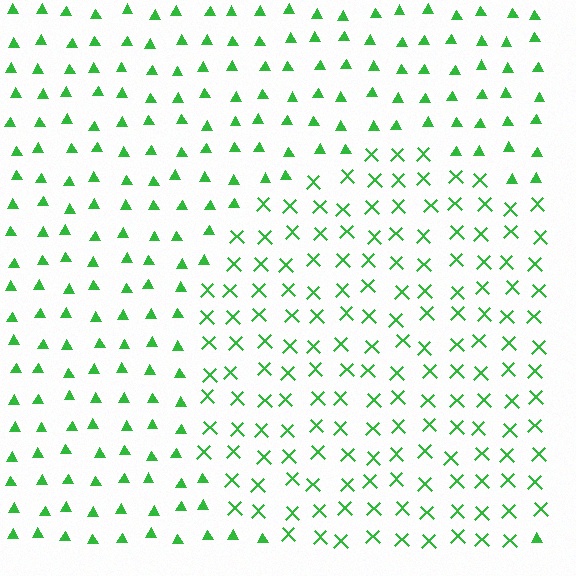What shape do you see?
I see a circle.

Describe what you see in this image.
The image is filled with small green elements arranged in a uniform grid. A circle-shaped region contains X marks, while the surrounding area contains triangles. The boundary is defined purely by the change in element shape.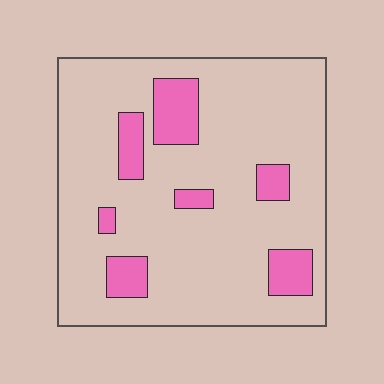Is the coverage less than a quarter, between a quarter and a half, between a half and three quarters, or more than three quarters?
Less than a quarter.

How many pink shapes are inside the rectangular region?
7.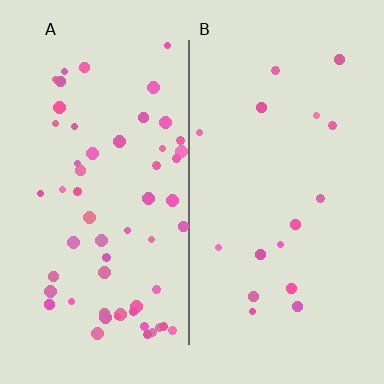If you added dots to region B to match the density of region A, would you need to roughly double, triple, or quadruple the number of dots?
Approximately quadruple.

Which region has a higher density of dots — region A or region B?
A (the left).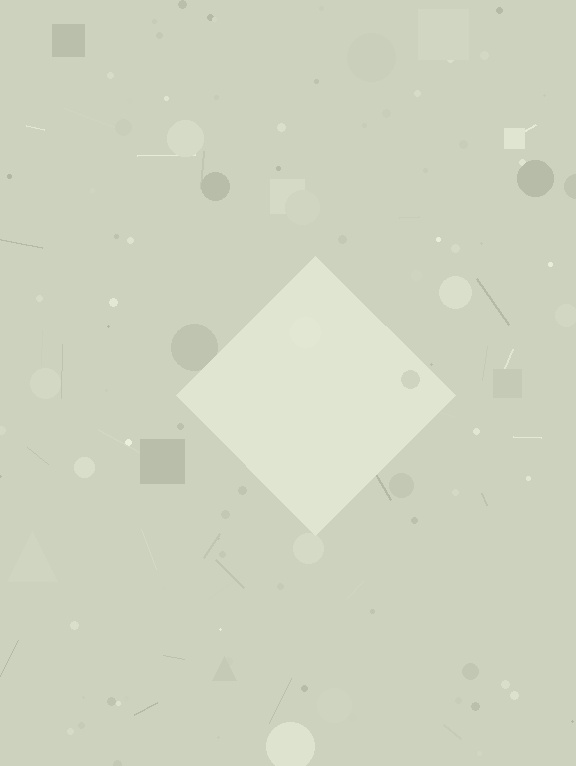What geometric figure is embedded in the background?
A diamond is embedded in the background.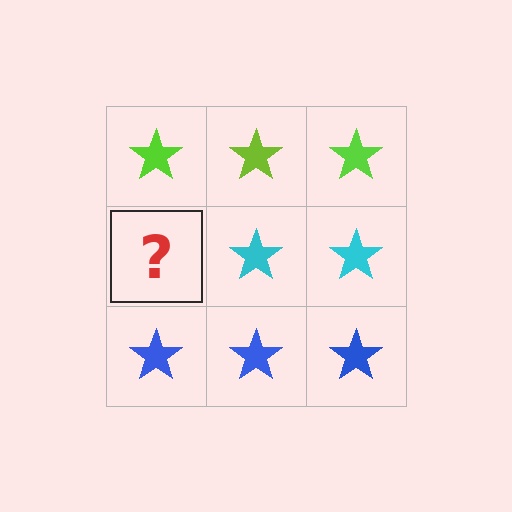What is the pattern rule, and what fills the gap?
The rule is that each row has a consistent color. The gap should be filled with a cyan star.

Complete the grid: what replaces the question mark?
The question mark should be replaced with a cyan star.